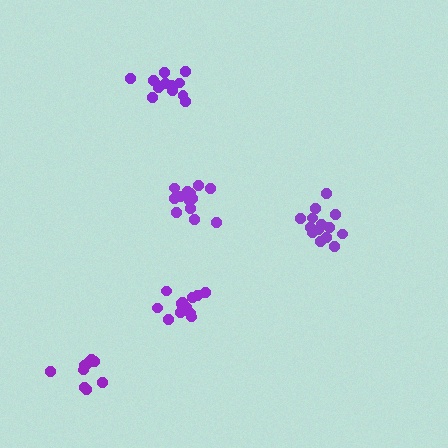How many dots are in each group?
Group 1: 14 dots, Group 2: 14 dots, Group 3: 9 dots, Group 4: 14 dots, Group 5: 14 dots (65 total).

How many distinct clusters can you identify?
There are 5 distinct clusters.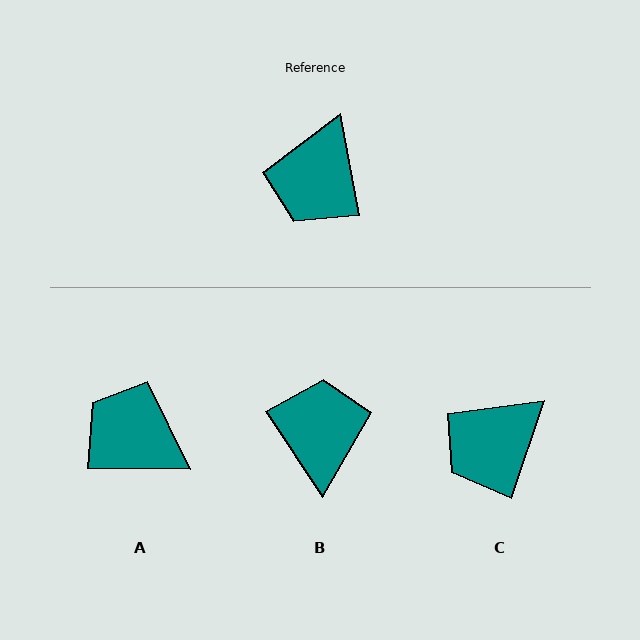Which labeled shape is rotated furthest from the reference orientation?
B, about 157 degrees away.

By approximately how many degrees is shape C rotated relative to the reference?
Approximately 29 degrees clockwise.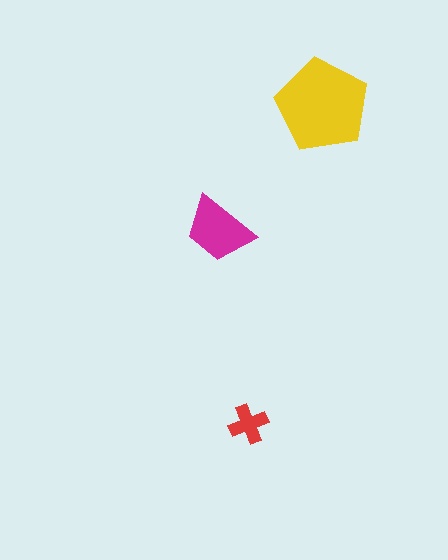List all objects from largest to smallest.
The yellow pentagon, the magenta trapezoid, the red cross.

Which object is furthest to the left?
The magenta trapezoid is leftmost.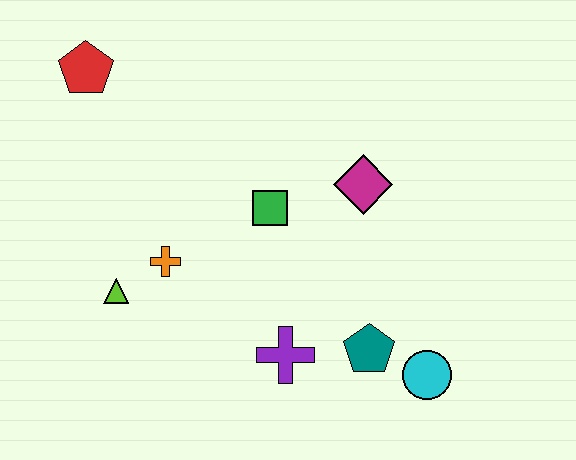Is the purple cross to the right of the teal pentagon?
No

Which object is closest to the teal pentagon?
The cyan circle is closest to the teal pentagon.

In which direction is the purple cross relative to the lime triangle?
The purple cross is to the right of the lime triangle.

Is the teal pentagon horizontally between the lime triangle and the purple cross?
No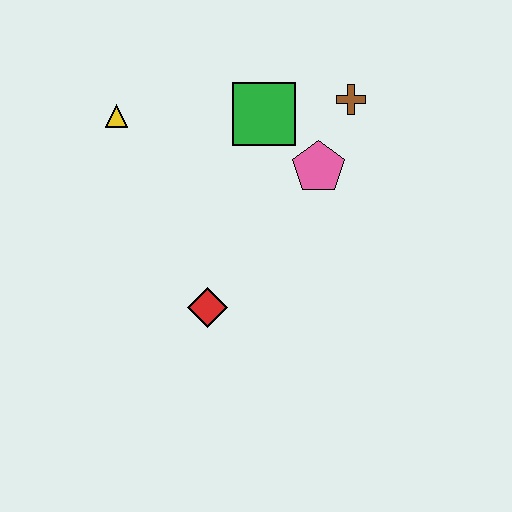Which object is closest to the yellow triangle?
The green square is closest to the yellow triangle.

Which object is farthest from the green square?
The red diamond is farthest from the green square.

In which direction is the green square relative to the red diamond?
The green square is above the red diamond.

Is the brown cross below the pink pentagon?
No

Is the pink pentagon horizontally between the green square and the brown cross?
Yes